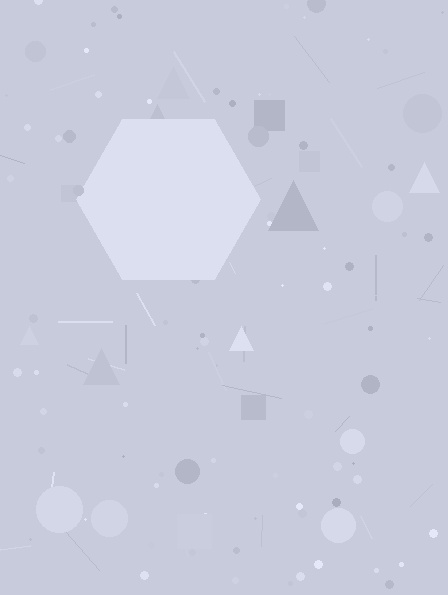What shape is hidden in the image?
A hexagon is hidden in the image.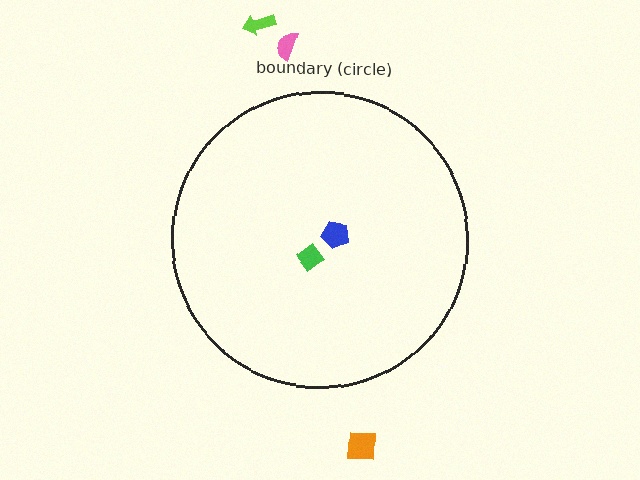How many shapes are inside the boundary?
2 inside, 3 outside.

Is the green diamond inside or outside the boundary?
Inside.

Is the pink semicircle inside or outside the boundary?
Outside.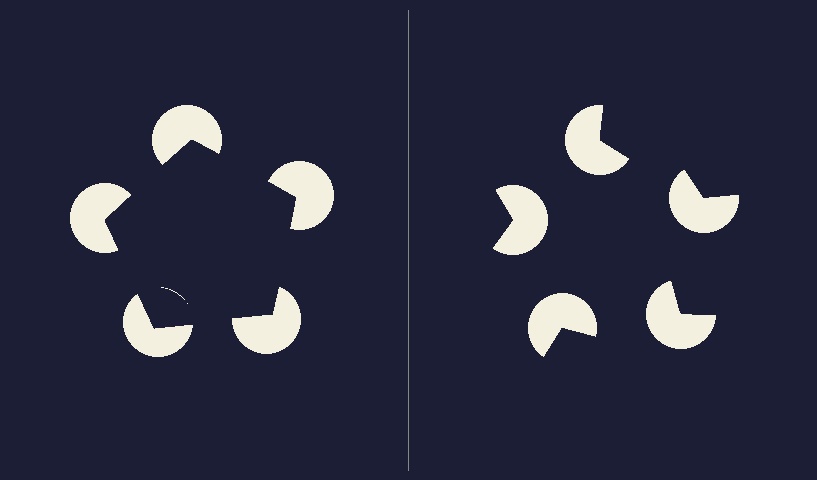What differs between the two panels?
The pac-man discs are positioned identically on both sides; only the wedge orientations differ. On the left they align to a pentagon; on the right they are misaligned.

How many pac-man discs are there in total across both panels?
10 — 5 on each side.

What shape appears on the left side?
An illusory pentagon.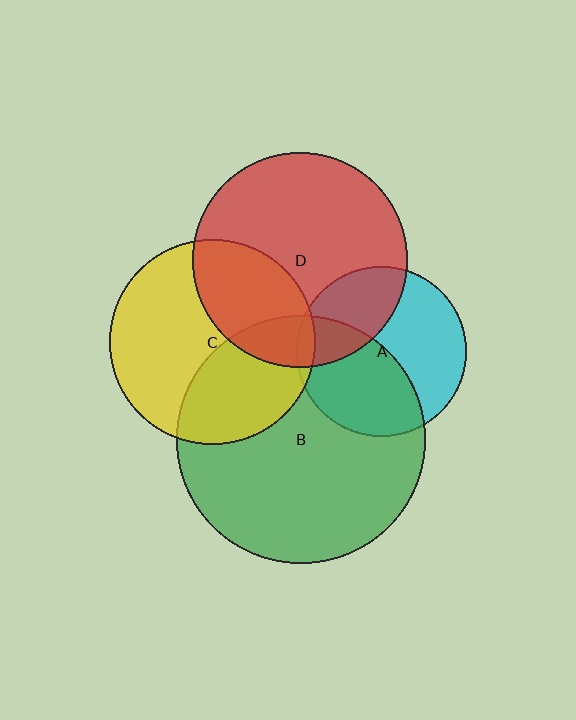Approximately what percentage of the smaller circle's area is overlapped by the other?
Approximately 35%.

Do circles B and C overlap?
Yes.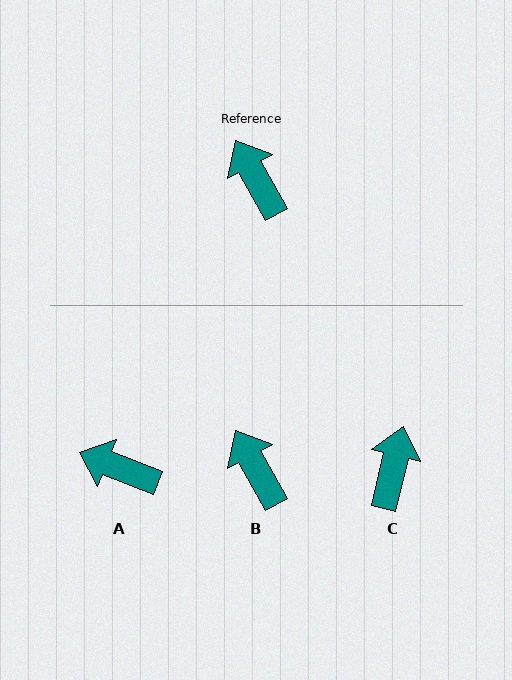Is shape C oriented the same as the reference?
No, it is off by about 43 degrees.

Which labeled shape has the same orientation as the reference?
B.